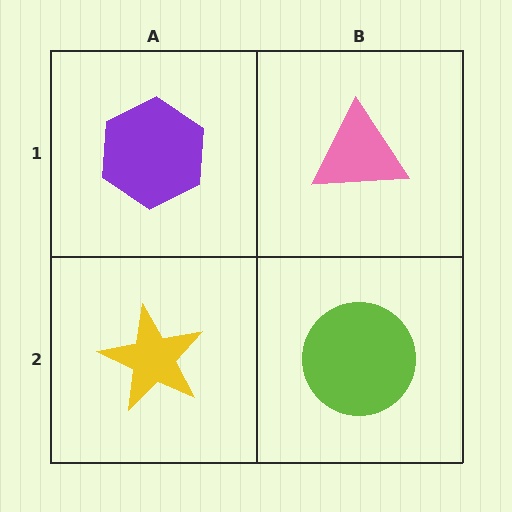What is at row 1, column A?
A purple hexagon.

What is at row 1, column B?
A pink triangle.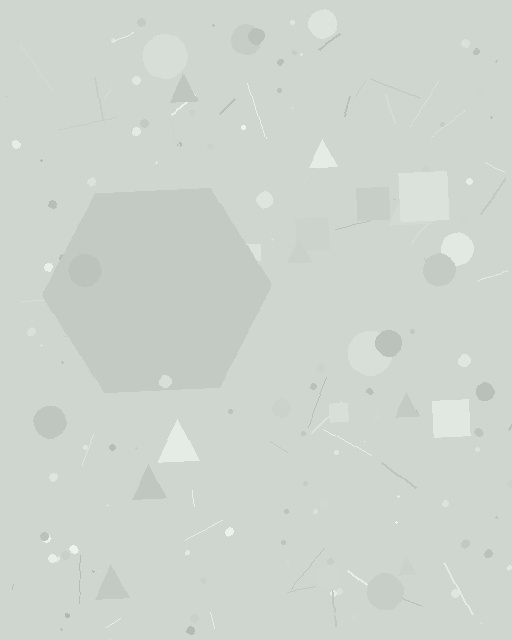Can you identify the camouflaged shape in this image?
The camouflaged shape is a hexagon.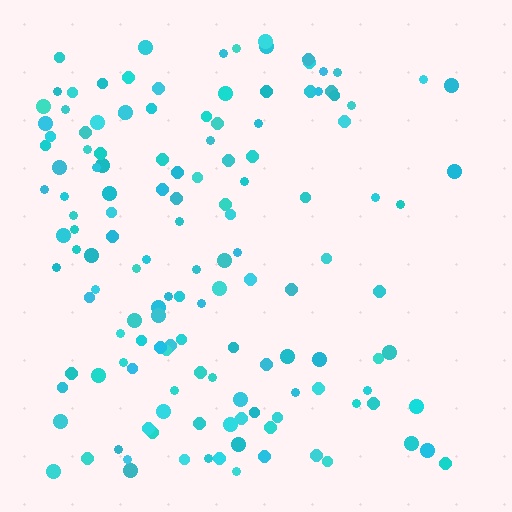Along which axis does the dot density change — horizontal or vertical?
Horizontal.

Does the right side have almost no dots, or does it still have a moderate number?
Still a moderate number, just noticeably fewer than the left.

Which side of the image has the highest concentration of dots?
The left.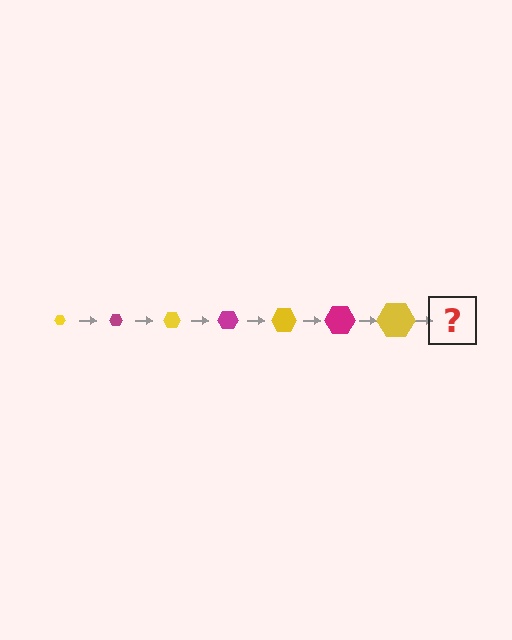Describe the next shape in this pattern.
It should be a magenta hexagon, larger than the previous one.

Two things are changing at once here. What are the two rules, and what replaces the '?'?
The two rules are that the hexagon grows larger each step and the color cycles through yellow and magenta. The '?' should be a magenta hexagon, larger than the previous one.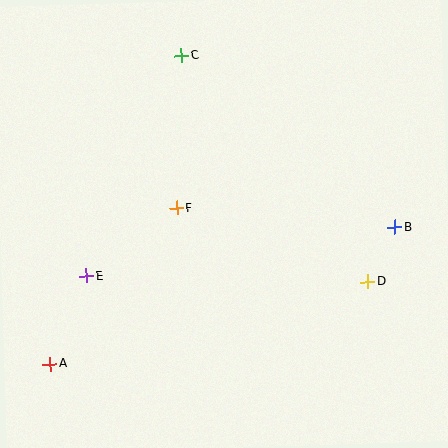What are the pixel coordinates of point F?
Point F is at (177, 208).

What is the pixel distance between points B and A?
The distance between B and A is 371 pixels.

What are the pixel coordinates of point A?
Point A is at (50, 364).